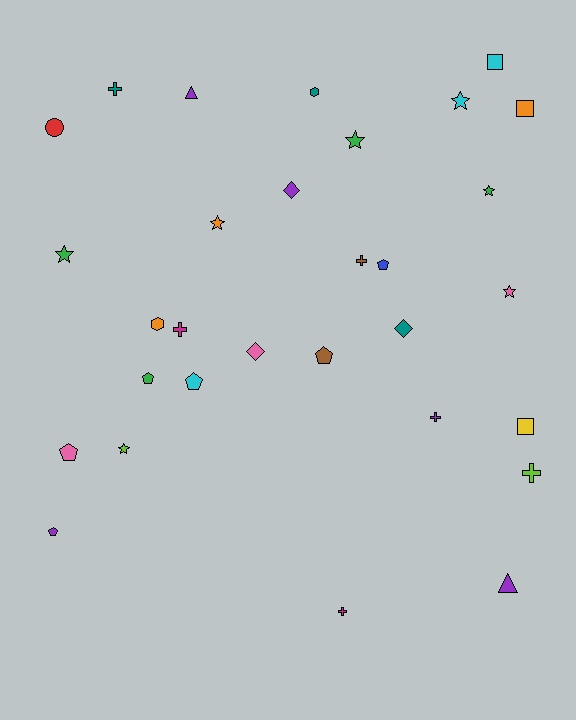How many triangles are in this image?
There are 2 triangles.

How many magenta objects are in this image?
There are 2 magenta objects.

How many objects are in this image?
There are 30 objects.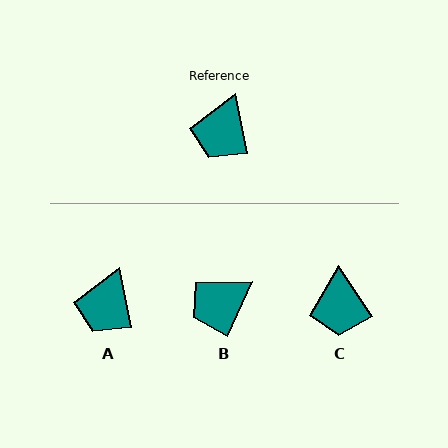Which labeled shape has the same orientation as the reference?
A.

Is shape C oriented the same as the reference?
No, it is off by about 23 degrees.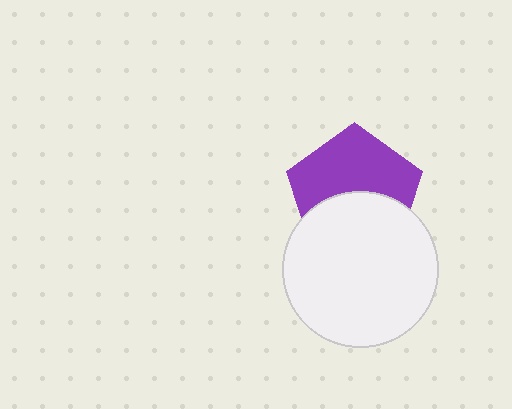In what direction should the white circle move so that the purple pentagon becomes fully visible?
The white circle should move down. That is the shortest direction to clear the overlap and leave the purple pentagon fully visible.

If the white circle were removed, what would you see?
You would see the complete purple pentagon.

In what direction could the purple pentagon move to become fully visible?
The purple pentagon could move up. That would shift it out from behind the white circle entirely.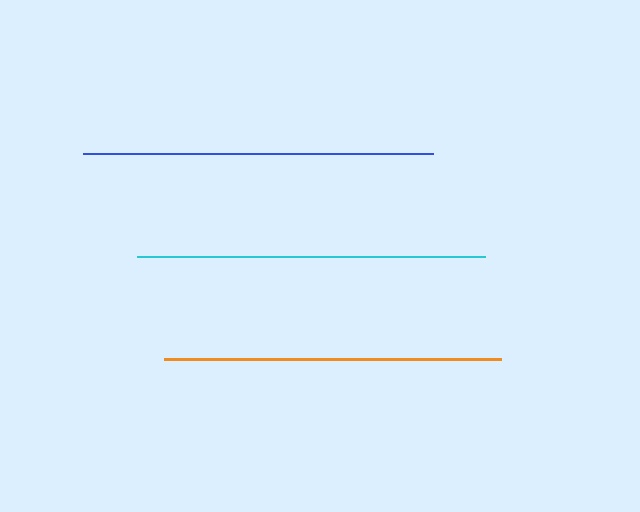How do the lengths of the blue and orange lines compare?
The blue and orange lines are approximately the same length.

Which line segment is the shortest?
The orange line is the shortest at approximately 337 pixels.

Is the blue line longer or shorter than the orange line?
The blue line is longer than the orange line.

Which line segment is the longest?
The blue line is the longest at approximately 350 pixels.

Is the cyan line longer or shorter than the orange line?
The cyan line is longer than the orange line.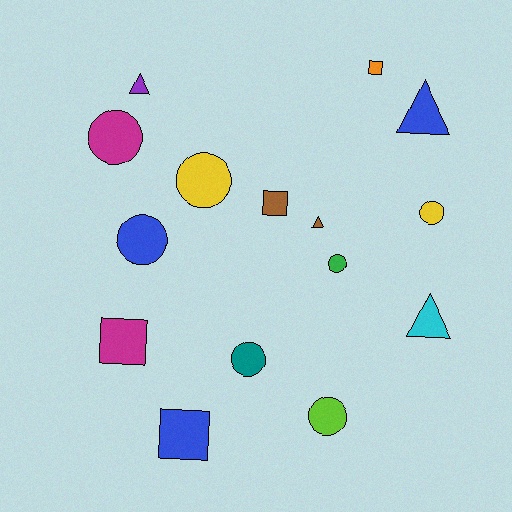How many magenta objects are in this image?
There are 2 magenta objects.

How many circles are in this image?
There are 7 circles.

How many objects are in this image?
There are 15 objects.